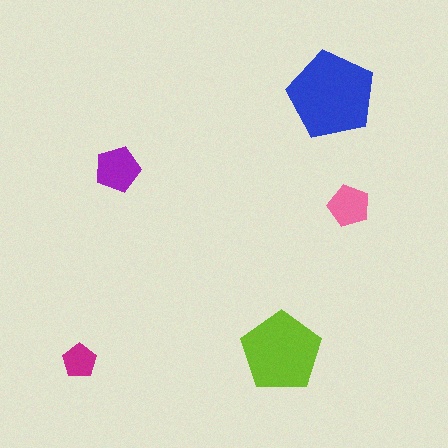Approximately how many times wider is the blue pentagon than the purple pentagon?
About 2 times wider.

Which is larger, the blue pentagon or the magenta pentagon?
The blue one.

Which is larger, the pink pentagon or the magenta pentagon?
The pink one.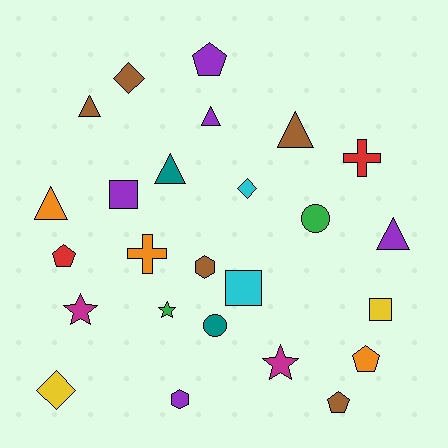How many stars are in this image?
There are 3 stars.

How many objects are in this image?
There are 25 objects.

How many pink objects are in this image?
There are no pink objects.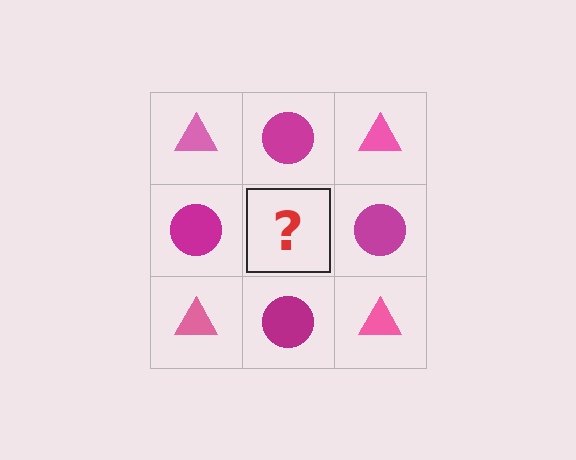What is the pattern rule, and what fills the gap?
The rule is that it alternates pink triangle and magenta circle in a checkerboard pattern. The gap should be filled with a pink triangle.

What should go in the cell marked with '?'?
The missing cell should contain a pink triangle.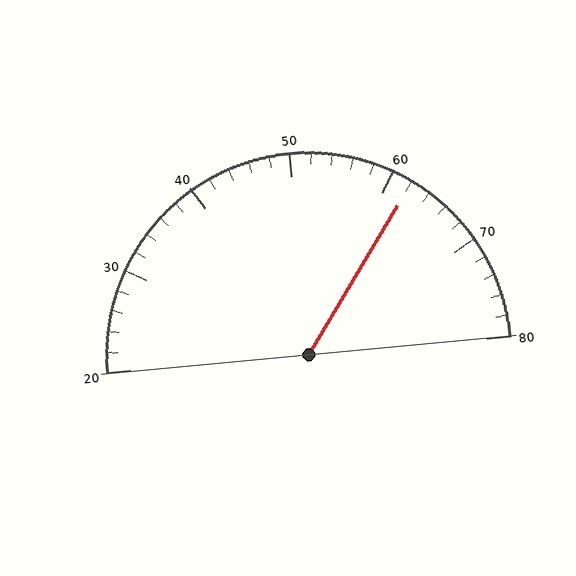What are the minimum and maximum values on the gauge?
The gauge ranges from 20 to 80.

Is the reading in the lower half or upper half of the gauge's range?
The reading is in the upper half of the range (20 to 80).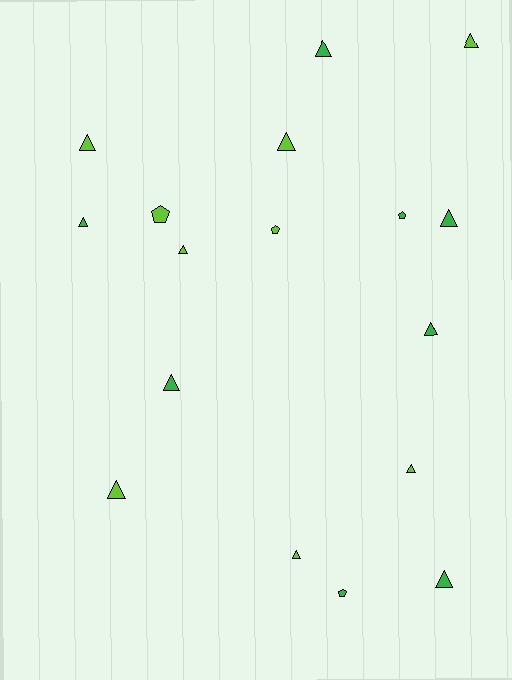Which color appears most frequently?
Lime, with 9 objects.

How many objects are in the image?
There are 17 objects.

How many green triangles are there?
There are 6 green triangles.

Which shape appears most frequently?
Triangle, with 13 objects.